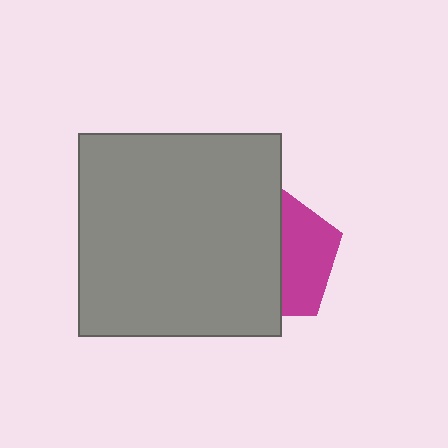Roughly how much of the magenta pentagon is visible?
A small part of it is visible (roughly 42%).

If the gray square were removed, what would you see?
You would see the complete magenta pentagon.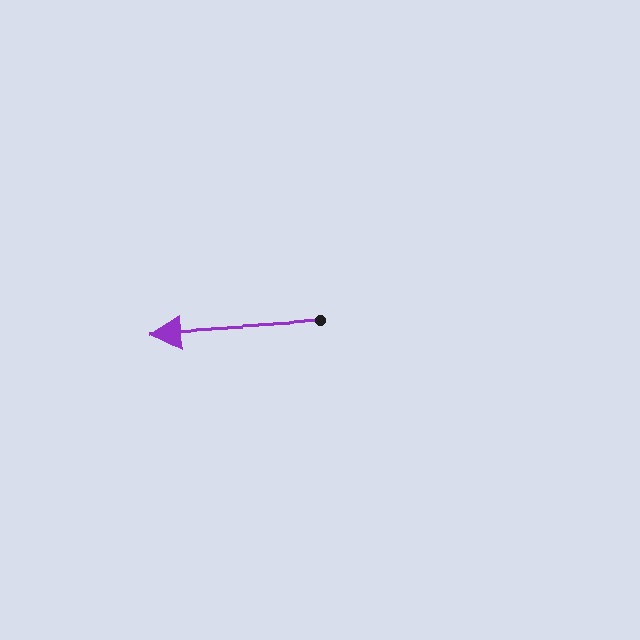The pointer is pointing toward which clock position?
Roughly 9 o'clock.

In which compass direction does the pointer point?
West.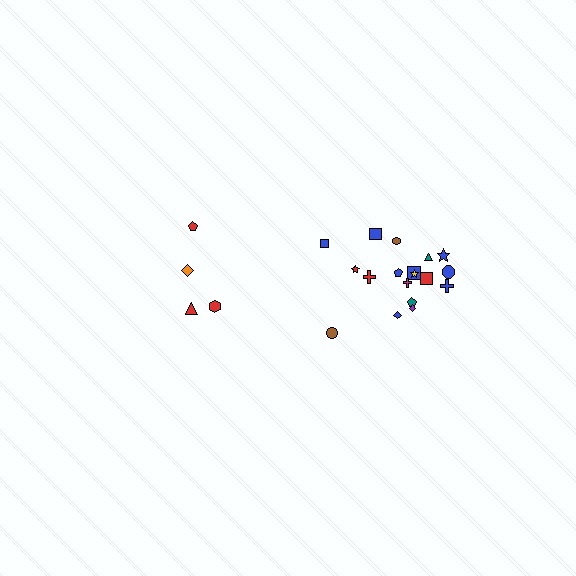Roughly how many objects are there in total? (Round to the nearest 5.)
Roughly 20 objects in total.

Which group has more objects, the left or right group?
The right group.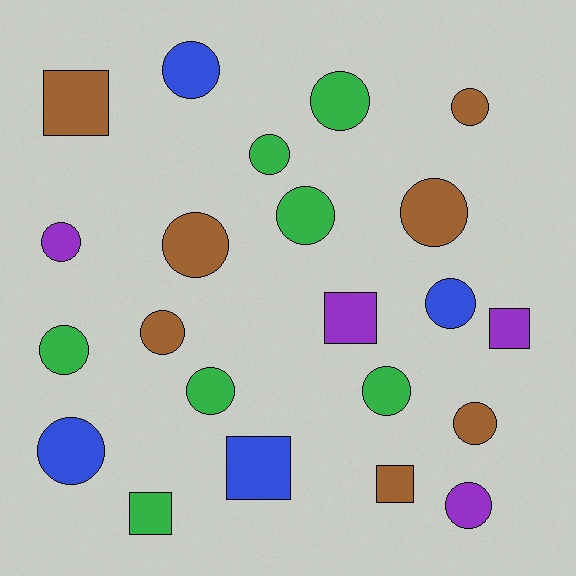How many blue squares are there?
There is 1 blue square.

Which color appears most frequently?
Green, with 7 objects.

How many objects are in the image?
There are 22 objects.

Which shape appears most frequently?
Circle, with 16 objects.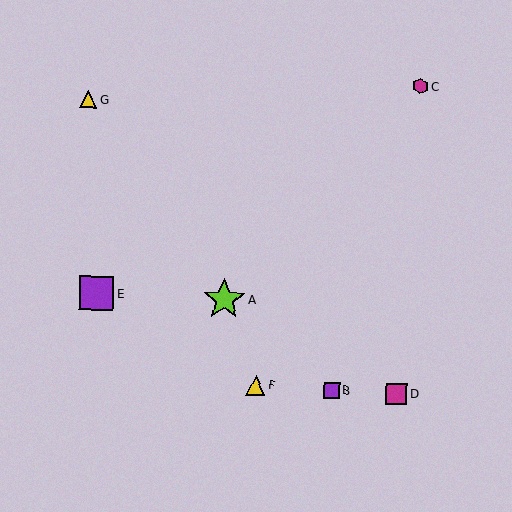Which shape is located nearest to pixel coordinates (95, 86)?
The yellow triangle (labeled G) at (88, 100) is nearest to that location.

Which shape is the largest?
The lime star (labeled A) is the largest.